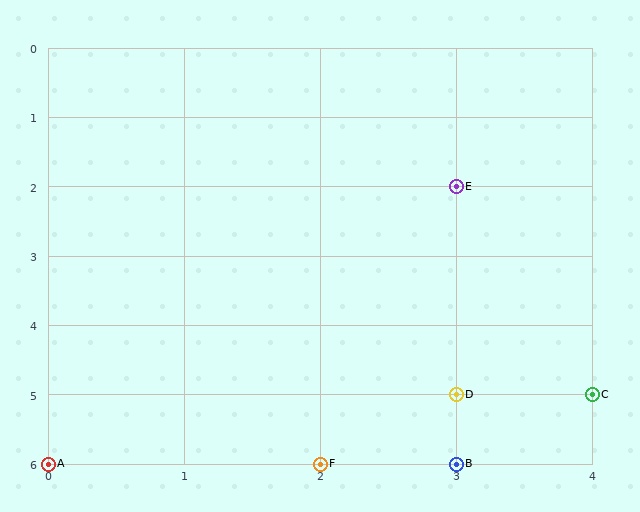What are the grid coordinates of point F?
Point F is at grid coordinates (2, 6).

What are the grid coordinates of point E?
Point E is at grid coordinates (3, 2).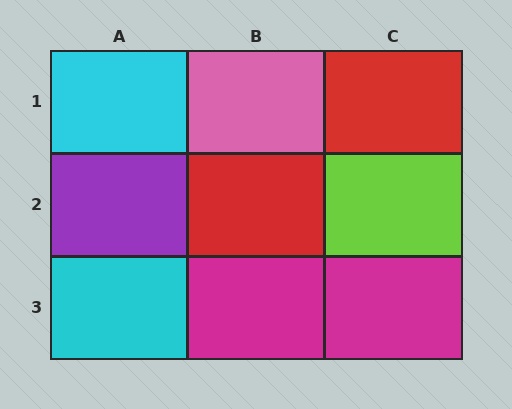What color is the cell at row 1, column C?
Red.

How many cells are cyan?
2 cells are cyan.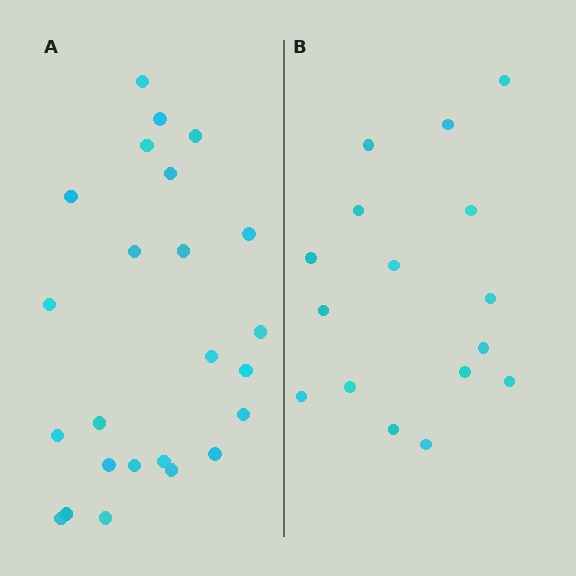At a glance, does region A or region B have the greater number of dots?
Region A (the left region) has more dots.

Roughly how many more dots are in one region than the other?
Region A has roughly 8 or so more dots than region B.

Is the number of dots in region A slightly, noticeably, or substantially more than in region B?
Region A has substantially more. The ratio is roughly 1.5 to 1.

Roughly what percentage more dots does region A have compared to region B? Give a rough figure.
About 50% more.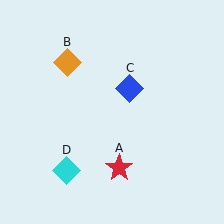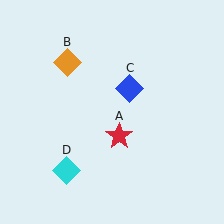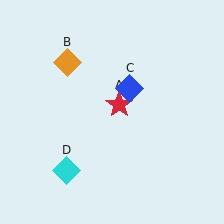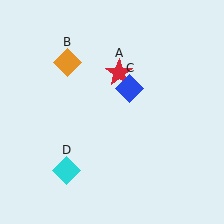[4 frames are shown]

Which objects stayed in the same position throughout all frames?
Orange diamond (object B) and blue diamond (object C) and cyan diamond (object D) remained stationary.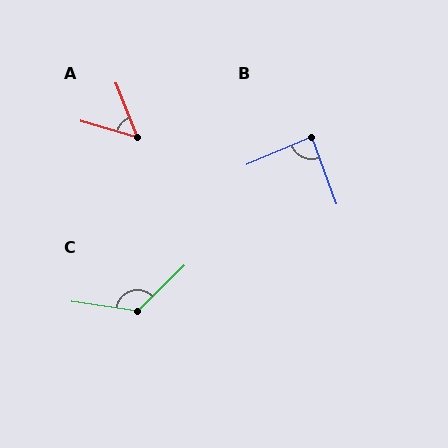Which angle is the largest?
C, at approximately 127 degrees.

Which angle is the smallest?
A, at approximately 52 degrees.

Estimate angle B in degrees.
Approximately 87 degrees.